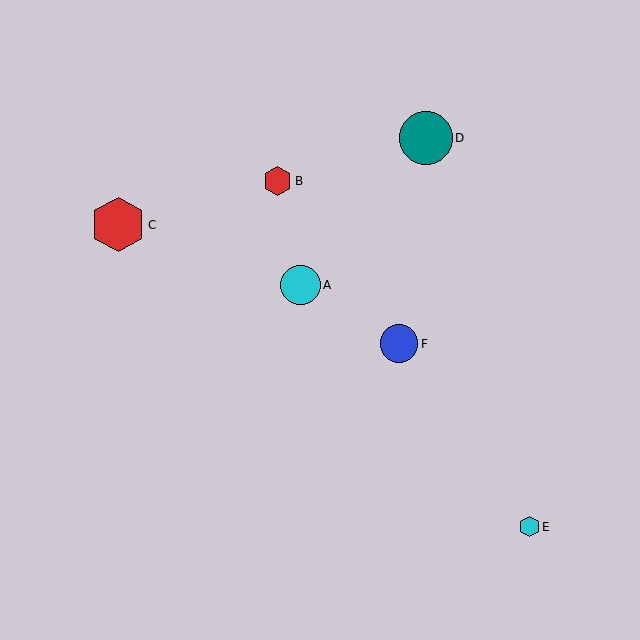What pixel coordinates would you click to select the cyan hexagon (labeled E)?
Click at (529, 527) to select the cyan hexagon E.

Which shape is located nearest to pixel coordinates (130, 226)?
The red hexagon (labeled C) at (118, 225) is nearest to that location.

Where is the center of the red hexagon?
The center of the red hexagon is at (118, 225).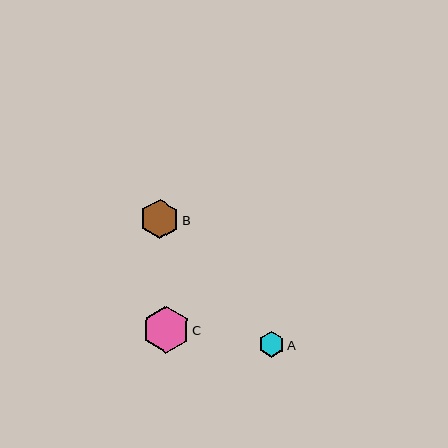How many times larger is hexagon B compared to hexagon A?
Hexagon B is approximately 1.5 times the size of hexagon A.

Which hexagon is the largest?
Hexagon C is the largest with a size of approximately 47 pixels.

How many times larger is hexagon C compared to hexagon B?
Hexagon C is approximately 1.2 times the size of hexagon B.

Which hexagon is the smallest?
Hexagon A is the smallest with a size of approximately 26 pixels.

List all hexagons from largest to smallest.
From largest to smallest: C, B, A.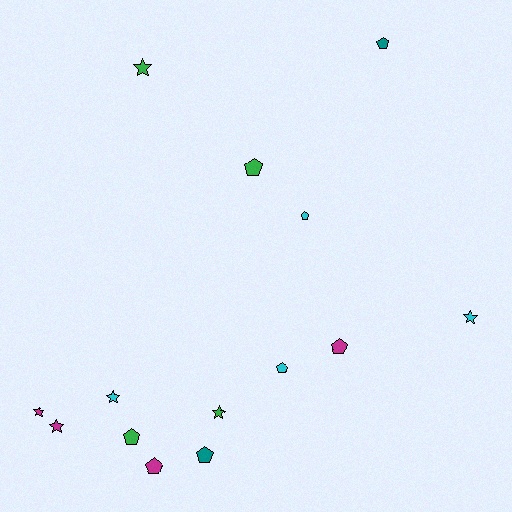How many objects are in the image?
There are 14 objects.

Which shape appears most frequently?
Pentagon, with 8 objects.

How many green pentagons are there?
There are 2 green pentagons.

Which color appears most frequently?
Green, with 4 objects.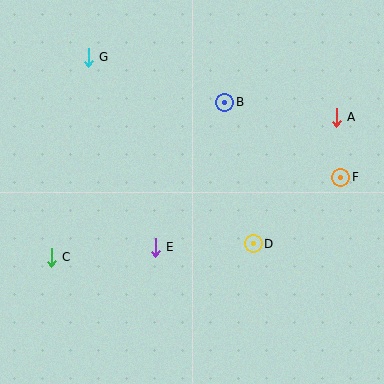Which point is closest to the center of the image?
Point E at (155, 247) is closest to the center.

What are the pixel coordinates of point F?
Point F is at (341, 177).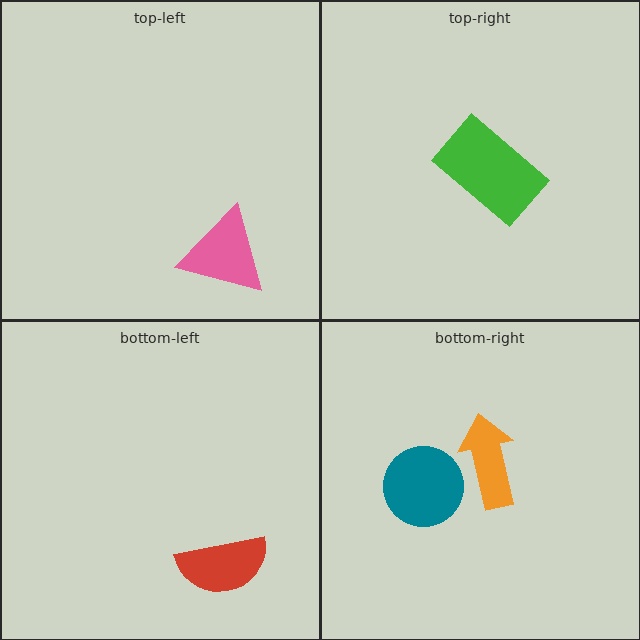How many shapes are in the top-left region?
1.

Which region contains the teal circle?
The bottom-right region.